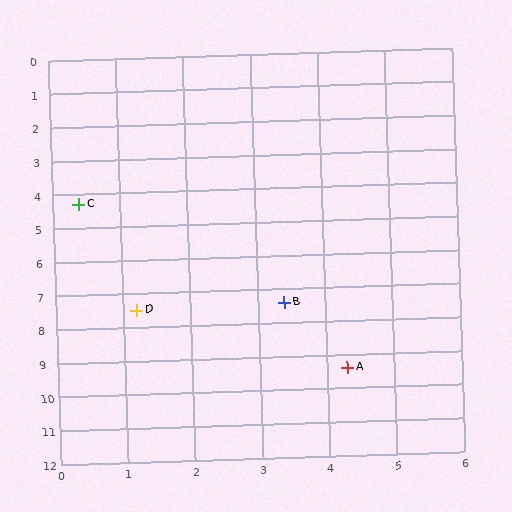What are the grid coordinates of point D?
Point D is at approximately (1.2, 7.5).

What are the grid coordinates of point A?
Point A is at approximately (4.3, 9.4).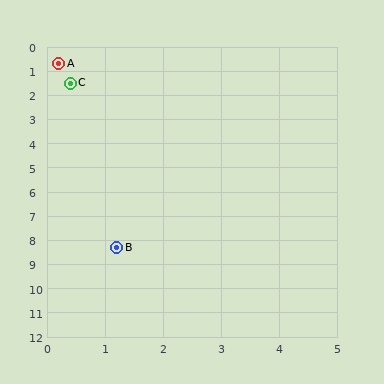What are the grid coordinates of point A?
Point A is at approximately (0.2, 0.7).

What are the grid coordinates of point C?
Point C is at approximately (0.4, 1.5).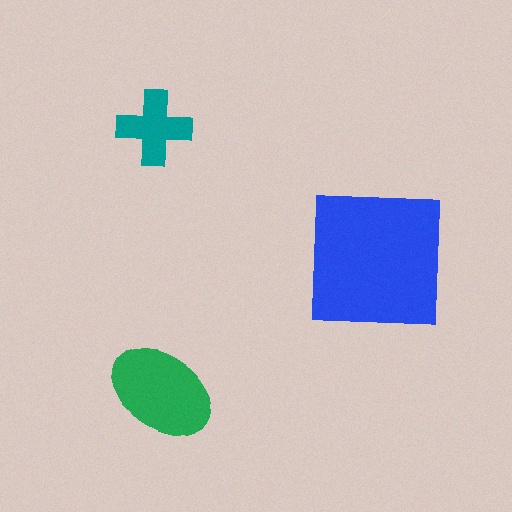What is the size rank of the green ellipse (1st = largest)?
2nd.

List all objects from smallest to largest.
The teal cross, the green ellipse, the blue square.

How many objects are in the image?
There are 3 objects in the image.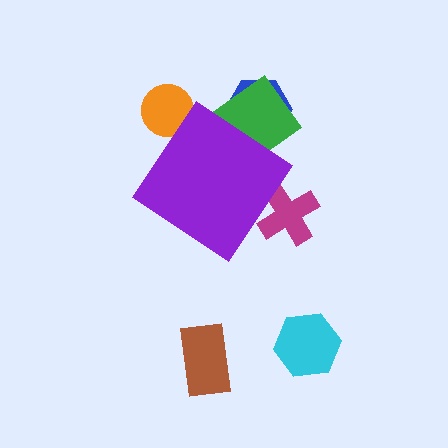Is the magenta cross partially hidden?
Yes, the magenta cross is partially hidden behind the purple diamond.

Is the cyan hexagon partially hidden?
No, the cyan hexagon is fully visible.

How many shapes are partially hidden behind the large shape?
4 shapes are partially hidden.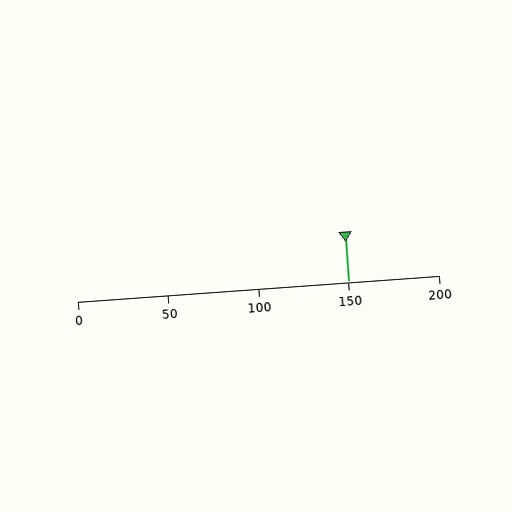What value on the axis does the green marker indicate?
The marker indicates approximately 150.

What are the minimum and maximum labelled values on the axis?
The axis runs from 0 to 200.